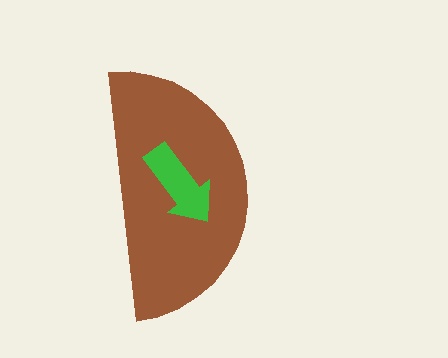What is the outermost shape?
The brown semicircle.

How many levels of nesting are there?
2.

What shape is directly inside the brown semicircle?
The green arrow.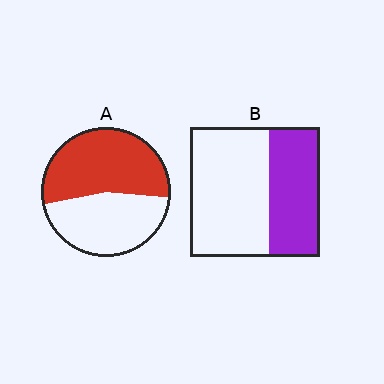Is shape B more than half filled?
No.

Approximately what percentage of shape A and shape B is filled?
A is approximately 55% and B is approximately 40%.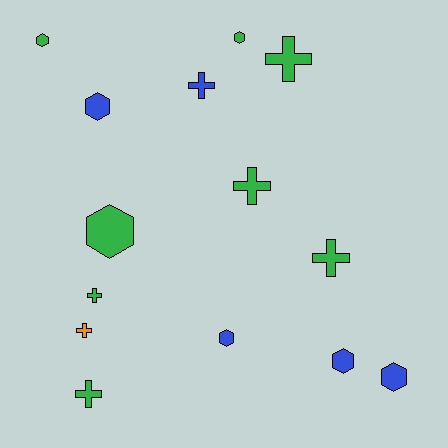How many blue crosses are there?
There is 1 blue cross.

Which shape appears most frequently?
Cross, with 7 objects.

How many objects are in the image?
There are 14 objects.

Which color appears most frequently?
Green, with 8 objects.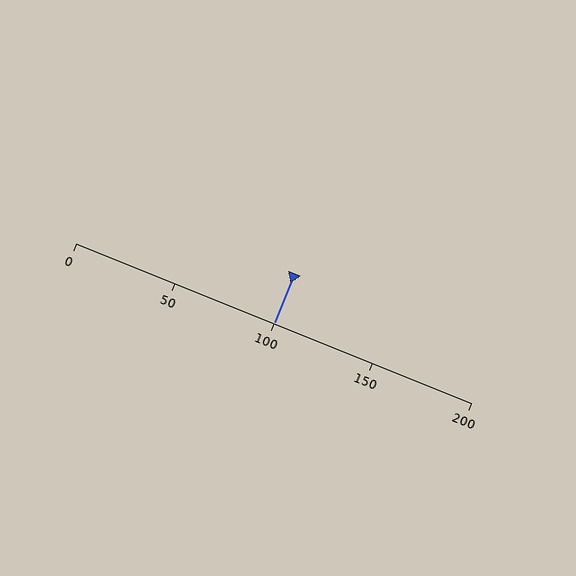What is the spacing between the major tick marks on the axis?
The major ticks are spaced 50 apart.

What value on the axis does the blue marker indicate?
The marker indicates approximately 100.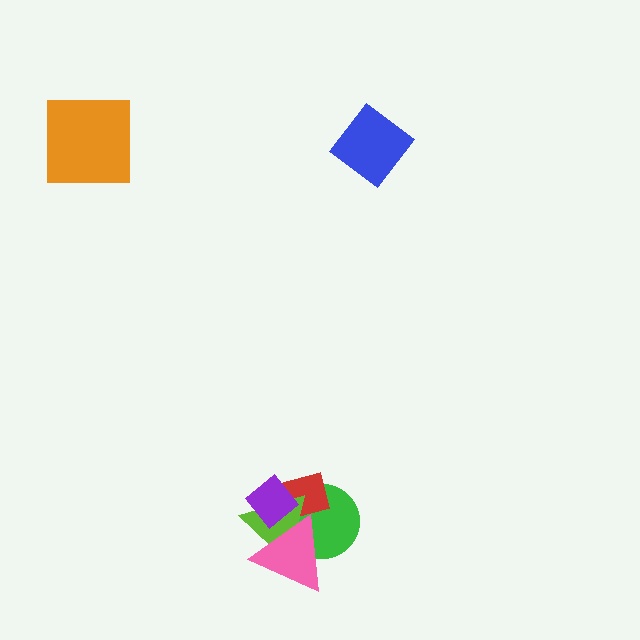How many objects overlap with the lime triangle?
4 objects overlap with the lime triangle.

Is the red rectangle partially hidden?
Yes, it is partially covered by another shape.